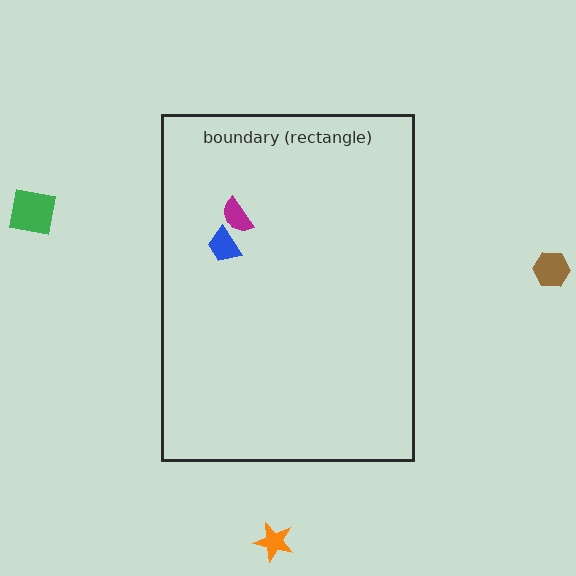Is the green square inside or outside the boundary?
Outside.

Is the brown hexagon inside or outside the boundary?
Outside.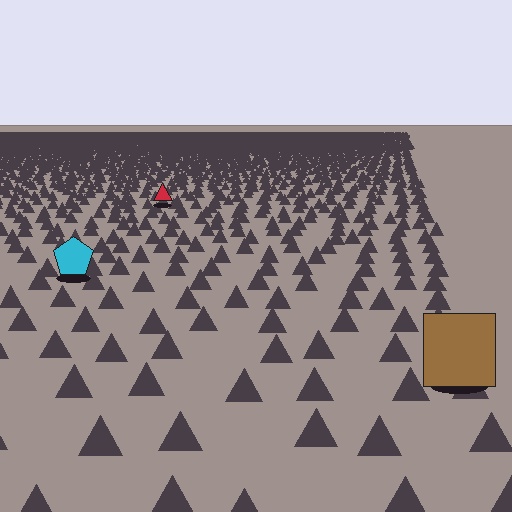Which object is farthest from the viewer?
The red triangle is farthest from the viewer. It appears smaller and the ground texture around it is denser.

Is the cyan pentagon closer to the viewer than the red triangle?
Yes. The cyan pentagon is closer — you can tell from the texture gradient: the ground texture is coarser near it.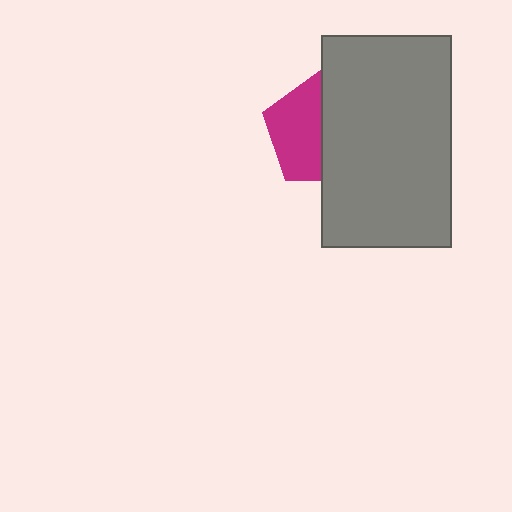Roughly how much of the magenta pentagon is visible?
About half of it is visible (roughly 50%).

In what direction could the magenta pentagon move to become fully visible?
The magenta pentagon could move left. That would shift it out from behind the gray rectangle entirely.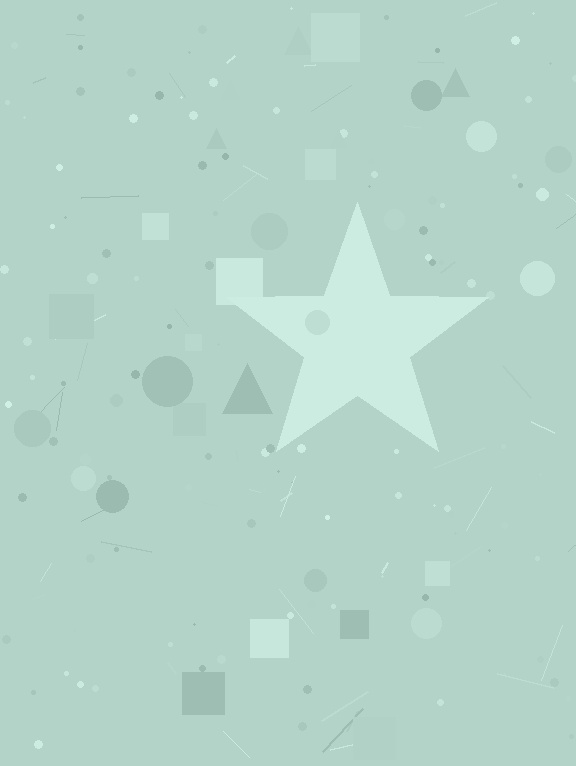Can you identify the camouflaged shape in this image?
The camouflaged shape is a star.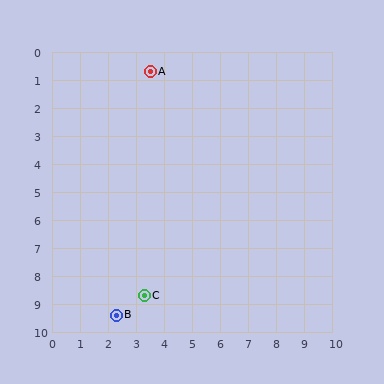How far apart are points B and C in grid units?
Points B and C are about 1.2 grid units apart.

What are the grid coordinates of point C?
Point C is at approximately (3.3, 8.7).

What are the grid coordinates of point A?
Point A is at approximately (3.5, 0.7).